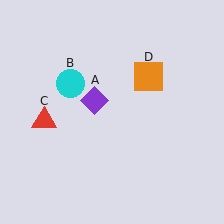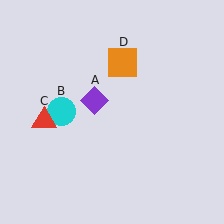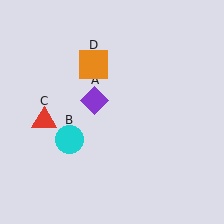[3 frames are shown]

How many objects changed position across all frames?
2 objects changed position: cyan circle (object B), orange square (object D).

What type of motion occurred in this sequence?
The cyan circle (object B), orange square (object D) rotated counterclockwise around the center of the scene.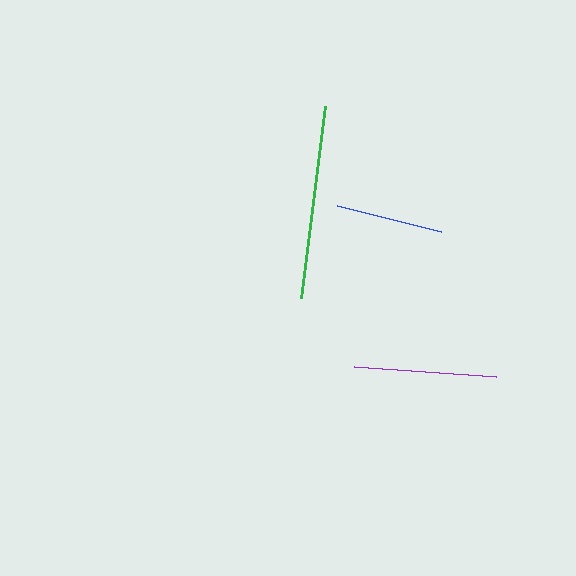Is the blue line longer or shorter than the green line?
The green line is longer than the blue line.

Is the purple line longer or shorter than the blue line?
The purple line is longer than the blue line.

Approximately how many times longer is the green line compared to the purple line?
The green line is approximately 1.4 times the length of the purple line.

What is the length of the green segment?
The green segment is approximately 193 pixels long.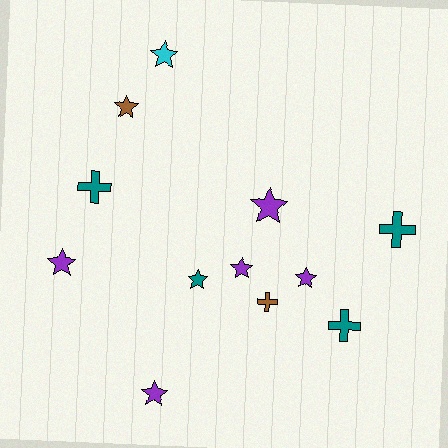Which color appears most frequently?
Purple, with 5 objects.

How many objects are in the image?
There are 12 objects.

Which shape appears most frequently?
Star, with 8 objects.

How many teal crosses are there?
There are 3 teal crosses.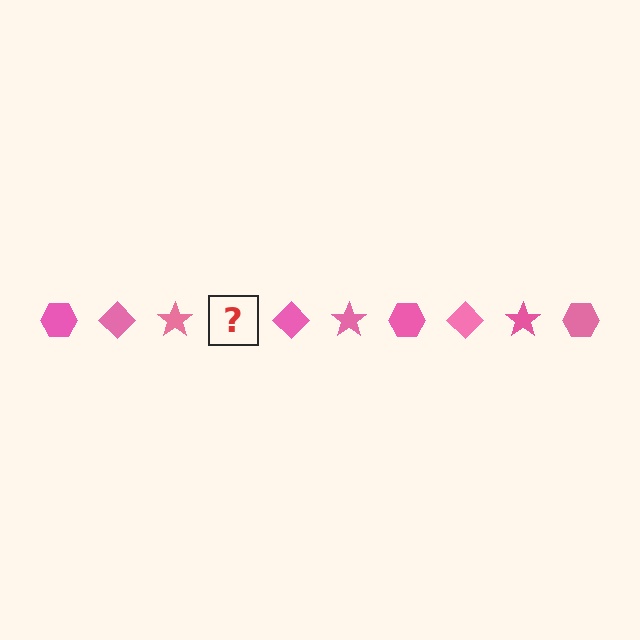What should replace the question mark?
The question mark should be replaced with a pink hexagon.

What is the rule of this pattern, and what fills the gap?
The rule is that the pattern cycles through hexagon, diamond, star shapes in pink. The gap should be filled with a pink hexagon.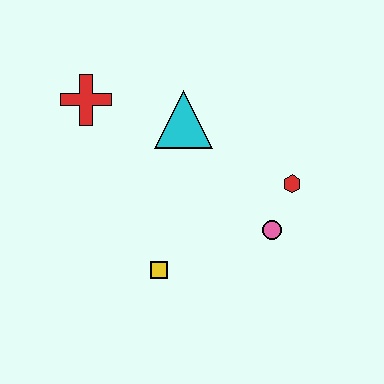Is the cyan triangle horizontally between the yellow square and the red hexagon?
Yes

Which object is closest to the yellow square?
The pink circle is closest to the yellow square.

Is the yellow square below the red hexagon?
Yes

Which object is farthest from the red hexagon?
The red cross is farthest from the red hexagon.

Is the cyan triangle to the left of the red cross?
No